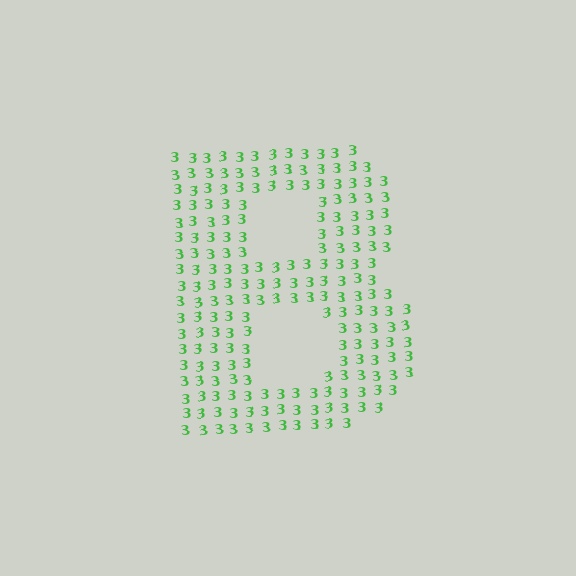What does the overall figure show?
The overall figure shows the letter B.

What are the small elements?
The small elements are digit 3's.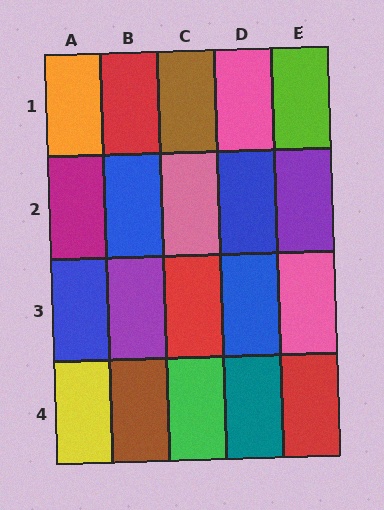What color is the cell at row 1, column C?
Brown.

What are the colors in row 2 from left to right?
Magenta, blue, pink, blue, purple.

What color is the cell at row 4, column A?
Yellow.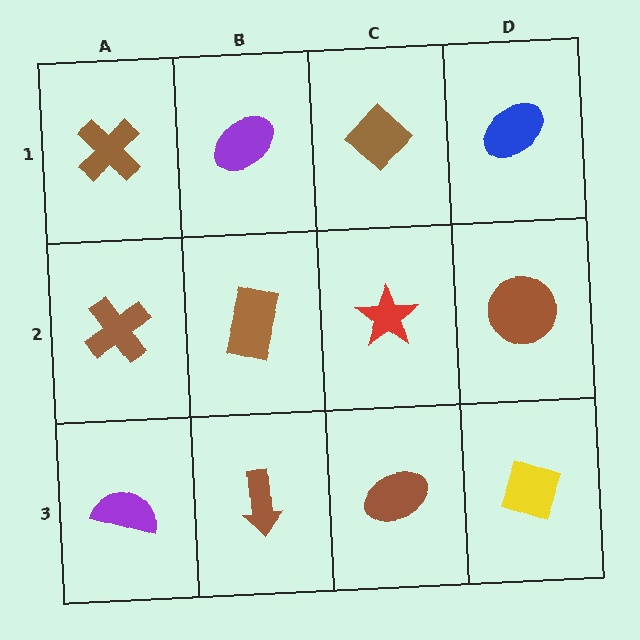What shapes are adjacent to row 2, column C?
A brown diamond (row 1, column C), a brown ellipse (row 3, column C), a brown rectangle (row 2, column B), a brown circle (row 2, column D).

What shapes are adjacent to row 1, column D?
A brown circle (row 2, column D), a brown diamond (row 1, column C).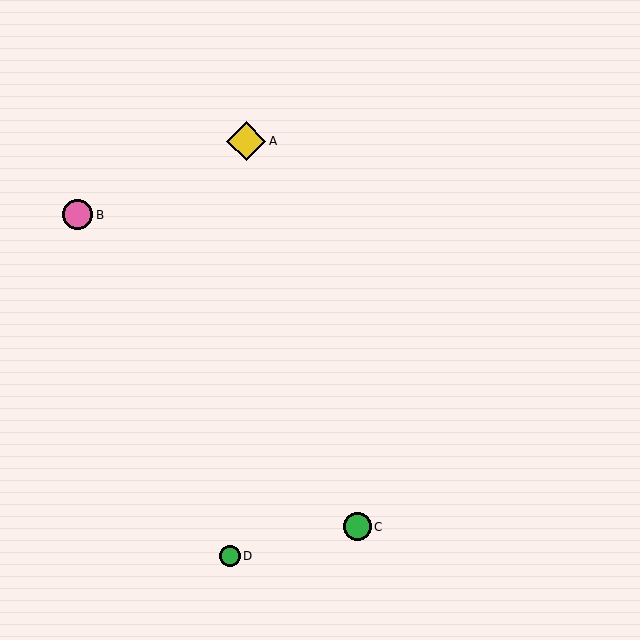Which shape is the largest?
The yellow diamond (labeled A) is the largest.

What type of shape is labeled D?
Shape D is a green circle.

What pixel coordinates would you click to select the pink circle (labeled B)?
Click at (78, 215) to select the pink circle B.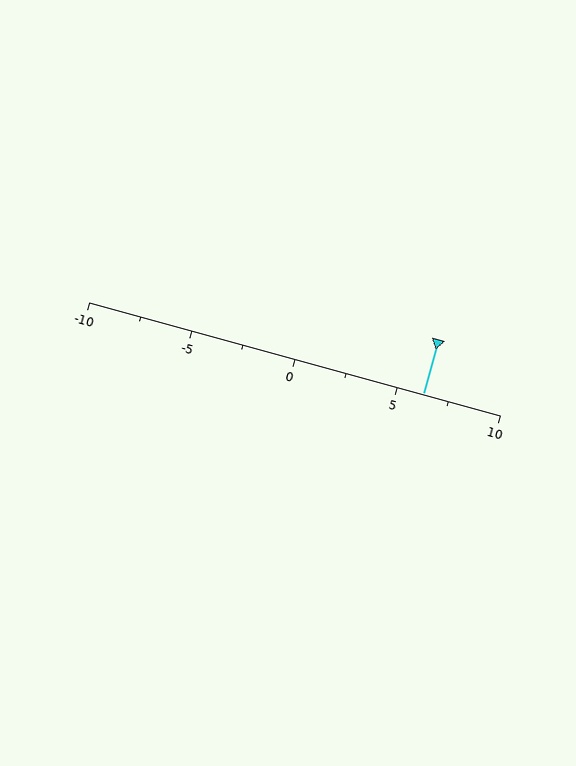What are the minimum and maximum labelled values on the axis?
The axis runs from -10 to 10.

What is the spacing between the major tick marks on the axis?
The major ticks are spaced 5 apart.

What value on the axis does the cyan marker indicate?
The marker indicates approximately 6.2.